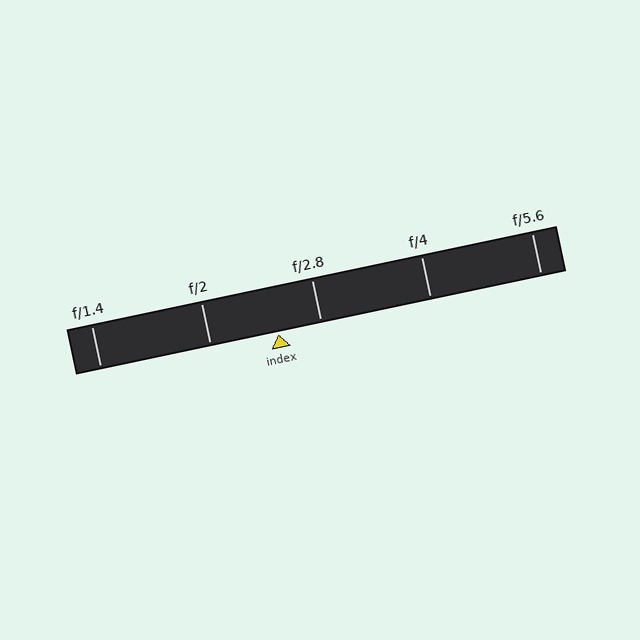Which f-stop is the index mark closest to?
The index mark is closest to f/2.8.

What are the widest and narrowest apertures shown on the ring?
The widest aperture shown is f/1.4 and the narrowest is f/5.6.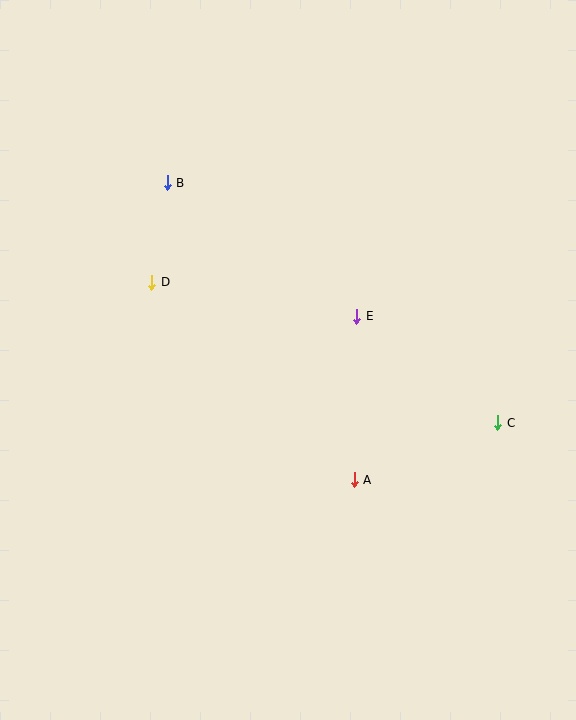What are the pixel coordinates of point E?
Point E is at (357, 316).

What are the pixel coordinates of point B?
Point B is at (167, 183).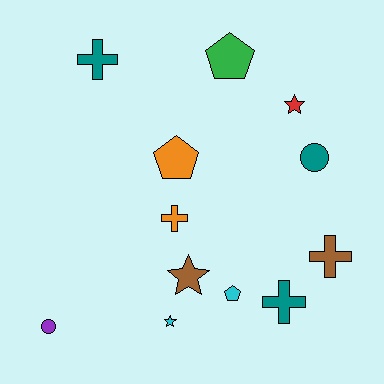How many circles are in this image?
There are 2 circles.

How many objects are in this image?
There are 12 objects.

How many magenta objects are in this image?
There are no magenta objects.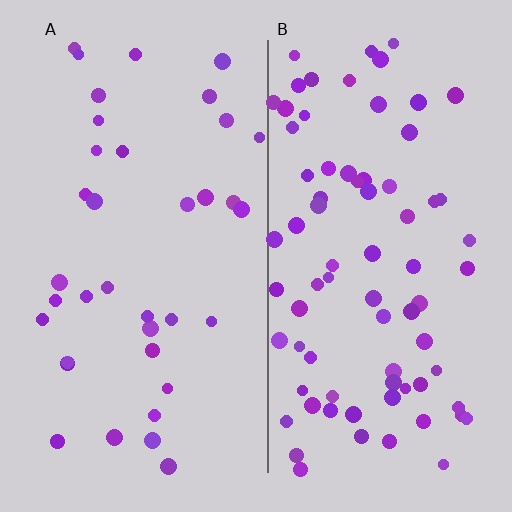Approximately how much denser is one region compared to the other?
Approximately 2.1× — region B over region A.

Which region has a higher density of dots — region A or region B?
B (the right).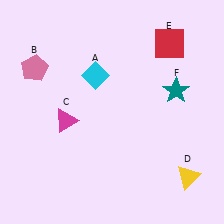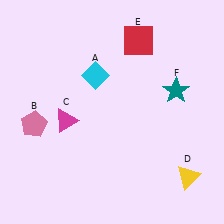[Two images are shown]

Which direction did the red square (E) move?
The red square (E) moved left.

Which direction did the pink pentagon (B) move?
The pink pentagon (B) moved down.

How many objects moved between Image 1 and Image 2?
2 objects moved between the two images.